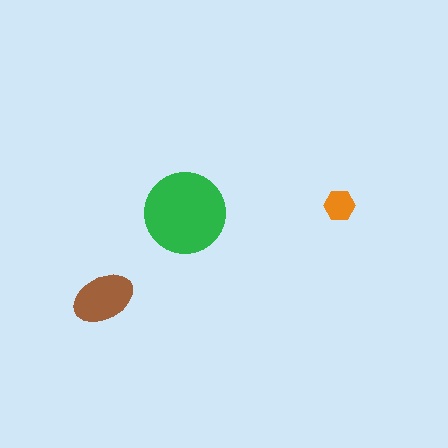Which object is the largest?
The green circle.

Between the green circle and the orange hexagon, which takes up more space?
The green circle.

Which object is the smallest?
The orange hexagon.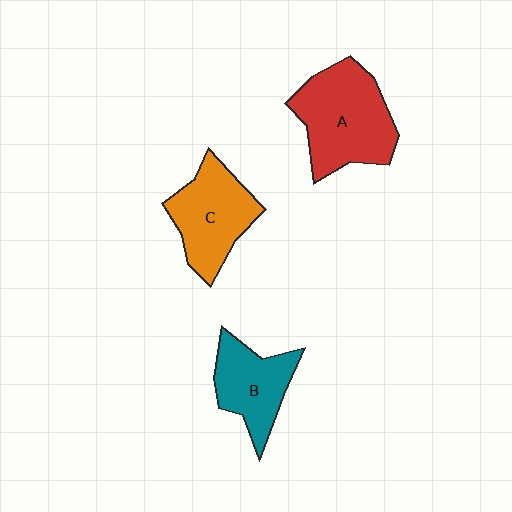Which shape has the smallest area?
Shape B (teal).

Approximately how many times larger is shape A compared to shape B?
Approximately 1.5 times.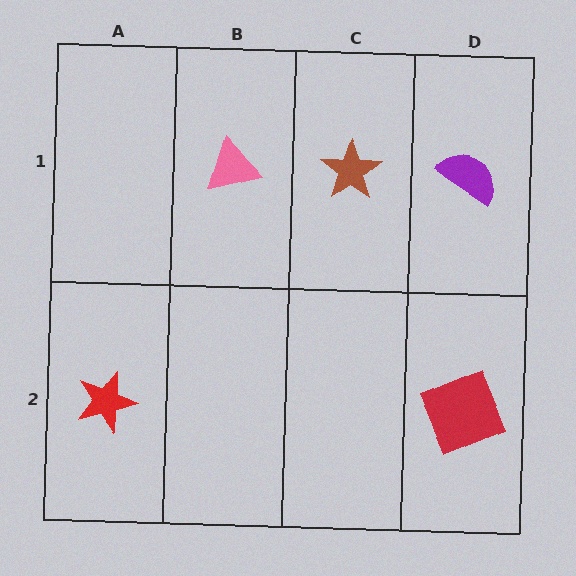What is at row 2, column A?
A red star.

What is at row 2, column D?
A red square.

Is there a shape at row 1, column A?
No, that cell is empty.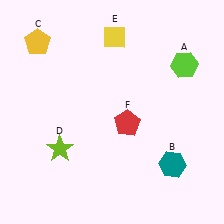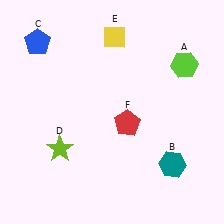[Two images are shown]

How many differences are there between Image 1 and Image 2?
There is 1 difference between the two images.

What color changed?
The pentagon (C) changed from yellow in Image 1 to blue in Image 2.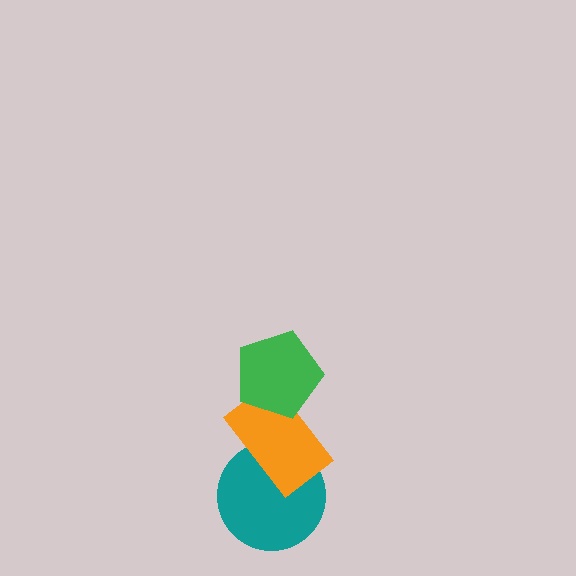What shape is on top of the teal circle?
The orange rectangle is on top of the teal circle.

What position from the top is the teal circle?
The teal circle is 3rd from the top.